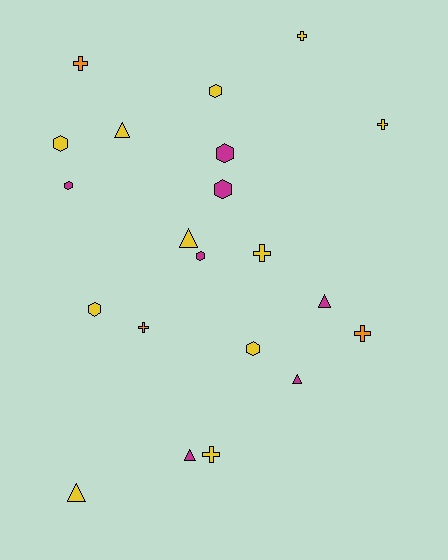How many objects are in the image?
There are 21 objects.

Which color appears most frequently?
Yellow, with 11 objects.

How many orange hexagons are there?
There are no orange hexagons.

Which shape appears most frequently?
Hexagon, with 8 objects.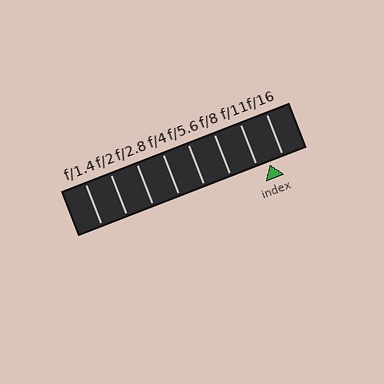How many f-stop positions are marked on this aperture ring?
There are 8 f-stop positions marked.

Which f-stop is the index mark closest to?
The index mark is closest to f/11.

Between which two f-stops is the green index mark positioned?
The index mark is between f/11 and f/16.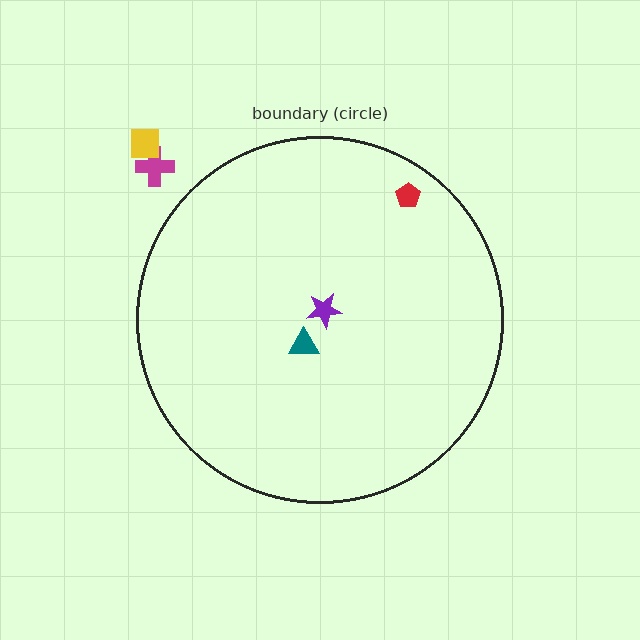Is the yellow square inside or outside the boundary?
Outside.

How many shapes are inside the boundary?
3 inside, 2 outside.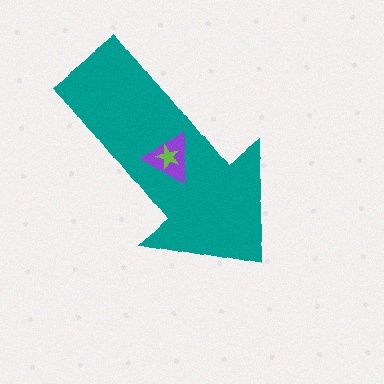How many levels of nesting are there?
3.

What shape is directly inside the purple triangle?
The lime star.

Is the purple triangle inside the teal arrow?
Yes.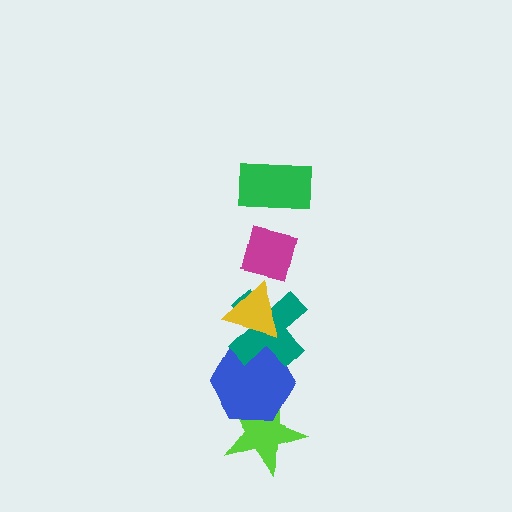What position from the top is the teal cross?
The teal cross is 4th from the top.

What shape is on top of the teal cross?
The yellow triangle is on top of the teal cross.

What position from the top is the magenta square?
The magenta square is 2nd from the top.